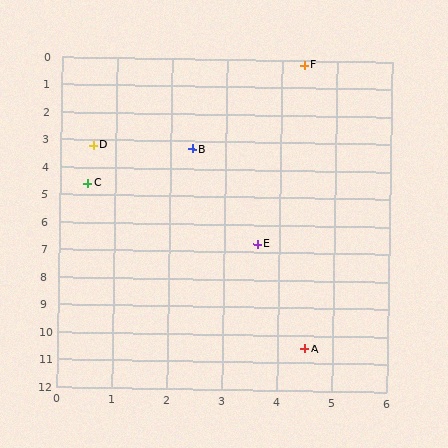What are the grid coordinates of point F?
Point F is at approximately (4.4, 0.2).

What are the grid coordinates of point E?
Point E is at approximately (3.6, 6.7).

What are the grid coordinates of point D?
Point D is at approximately (0.6, 3.2).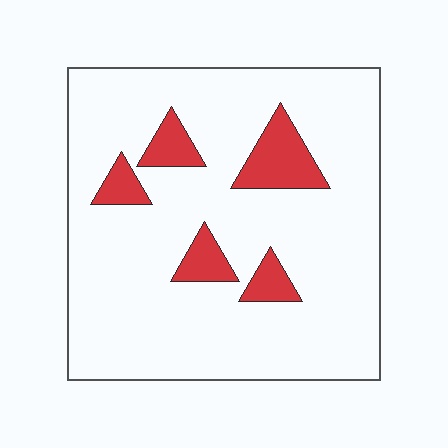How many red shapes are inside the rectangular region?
5.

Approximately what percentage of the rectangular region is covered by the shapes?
Approximately 15%.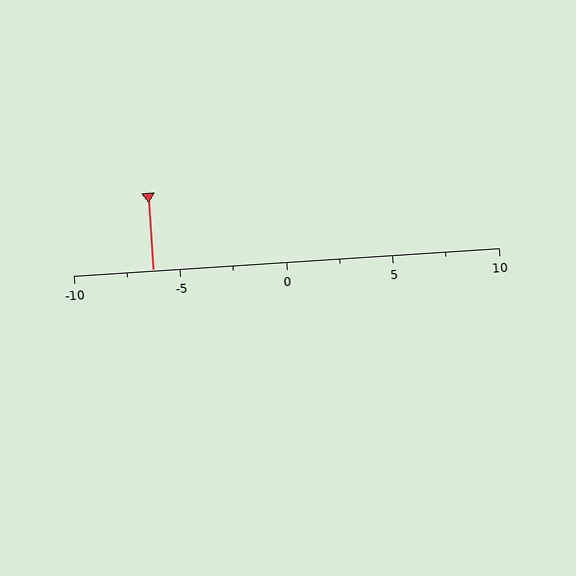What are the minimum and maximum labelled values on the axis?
The axis runs from -10 to 10.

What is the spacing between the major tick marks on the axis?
The major ticks are spaced 5 apart.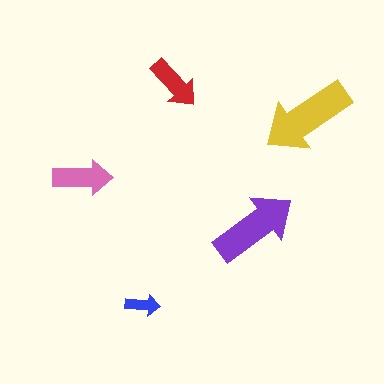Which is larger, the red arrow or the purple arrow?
The purple one.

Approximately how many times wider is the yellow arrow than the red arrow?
About 1.5 times wider.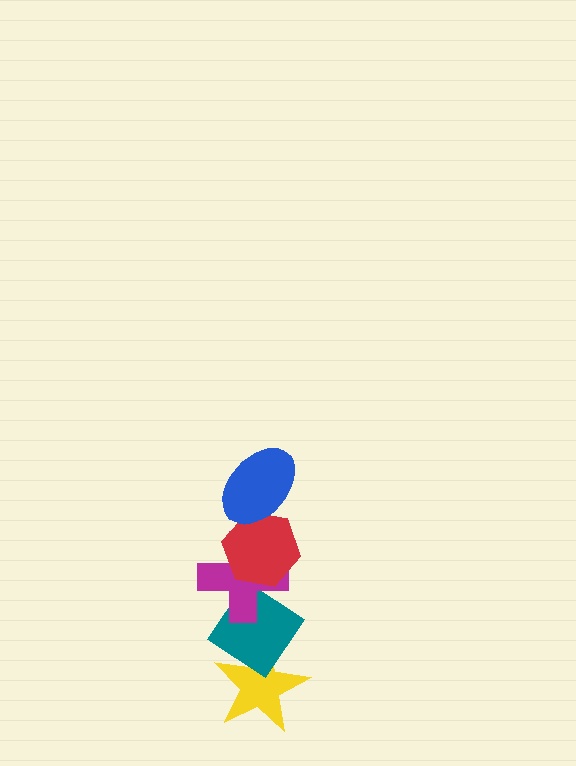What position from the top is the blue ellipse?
The blue ellipse is 1st from the top.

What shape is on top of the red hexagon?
The blue ellipse is on top of the red hexagon.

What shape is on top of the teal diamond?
The magenta cross is on top of the teal diamond.